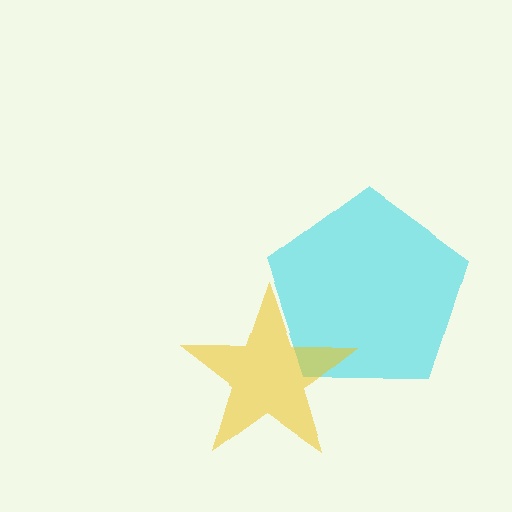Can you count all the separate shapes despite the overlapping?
Yes, there are 2 separate shapes.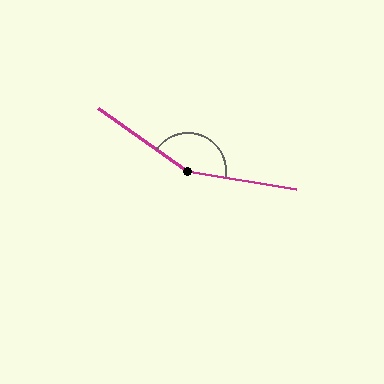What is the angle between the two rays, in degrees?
Approximately 154 degrees.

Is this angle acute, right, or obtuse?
It is obtuse.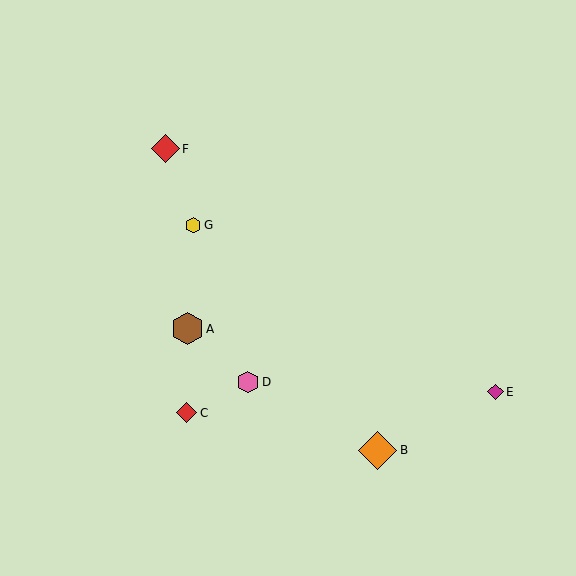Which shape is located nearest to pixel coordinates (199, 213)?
The yellow hexagon (labeled G) at (193, 225) is nearest to that location.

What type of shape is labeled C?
Shape C is a red diamond.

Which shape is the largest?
The orange diamond (labeled B) is the largest.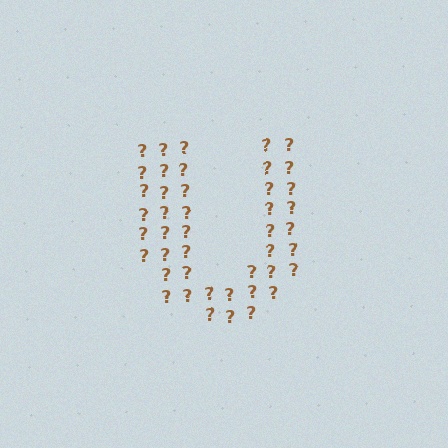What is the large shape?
The large shape is the letter U.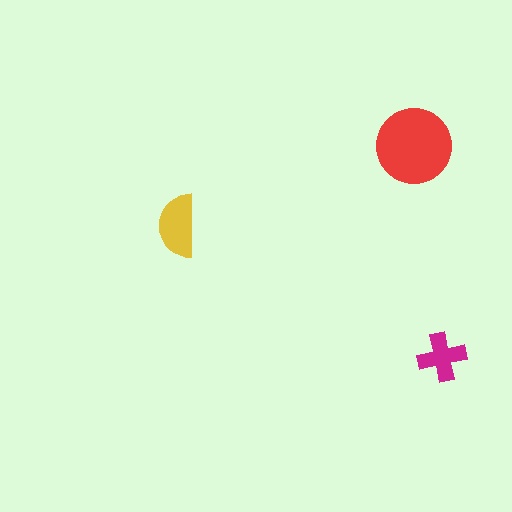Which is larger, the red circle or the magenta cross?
The red circle.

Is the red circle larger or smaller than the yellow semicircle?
Larger.